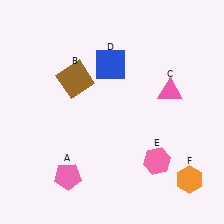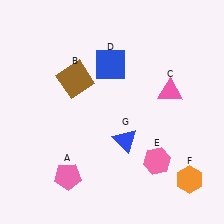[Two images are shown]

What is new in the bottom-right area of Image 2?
A blue triangle (G) was added in the bottom-right area of Image 2.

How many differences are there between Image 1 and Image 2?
There is 1 difference between the two images.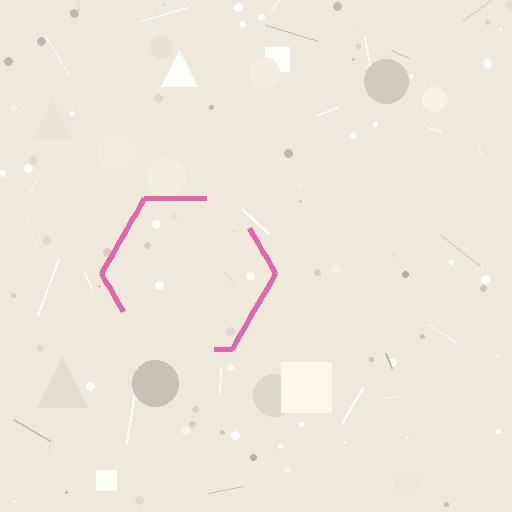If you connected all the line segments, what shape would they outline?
They would outline a hexagon.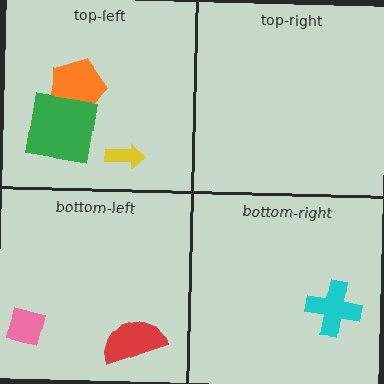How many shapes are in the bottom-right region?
1.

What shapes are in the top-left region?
The orange pentagon, the yellow arrow, the green square.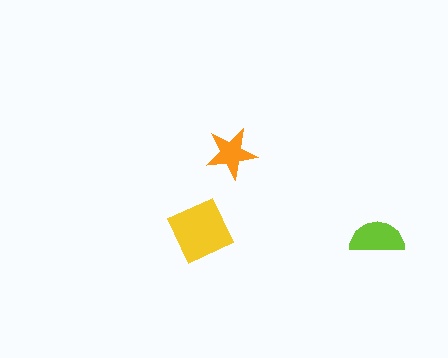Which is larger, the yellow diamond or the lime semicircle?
The yellow diamond.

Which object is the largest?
The yellow diamond.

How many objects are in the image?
There are 3 objects in the image.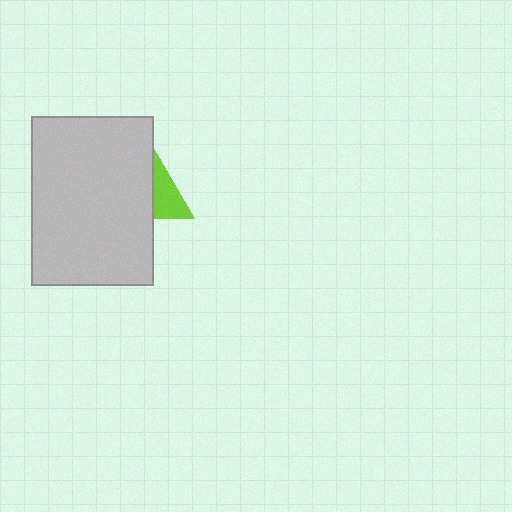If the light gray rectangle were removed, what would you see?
You would see the complete lime triangle.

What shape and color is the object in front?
The object in front is a light gray rectangle.